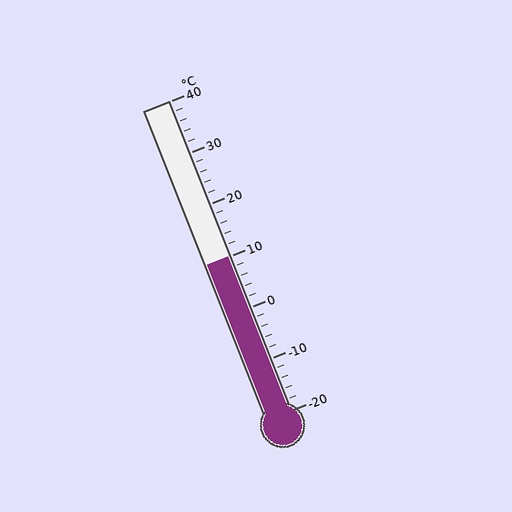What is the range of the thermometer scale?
The thermometer scale ranges from -20°C to 40°C.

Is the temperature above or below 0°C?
The temperature is above 0°C.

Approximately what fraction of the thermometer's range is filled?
The thermometer is filled to approximately 50% of its range.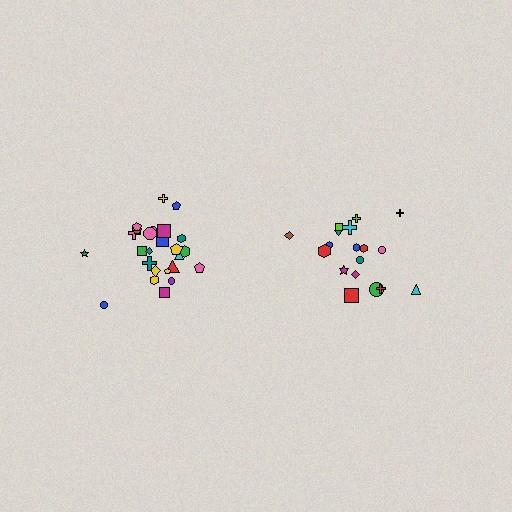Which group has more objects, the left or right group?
The left group.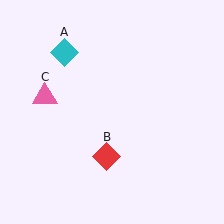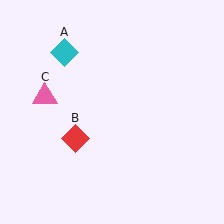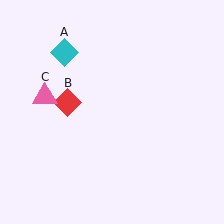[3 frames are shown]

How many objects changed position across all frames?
1 object changed position: red diamond (object B).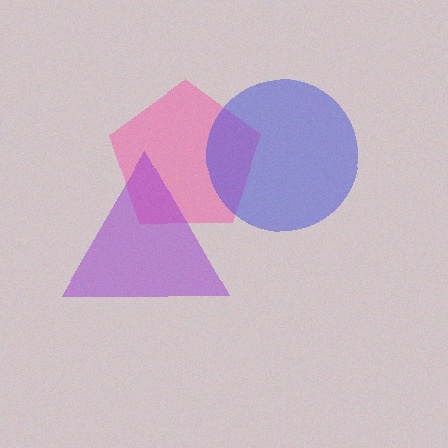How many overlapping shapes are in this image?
There are 3 overlapping shapes in the image.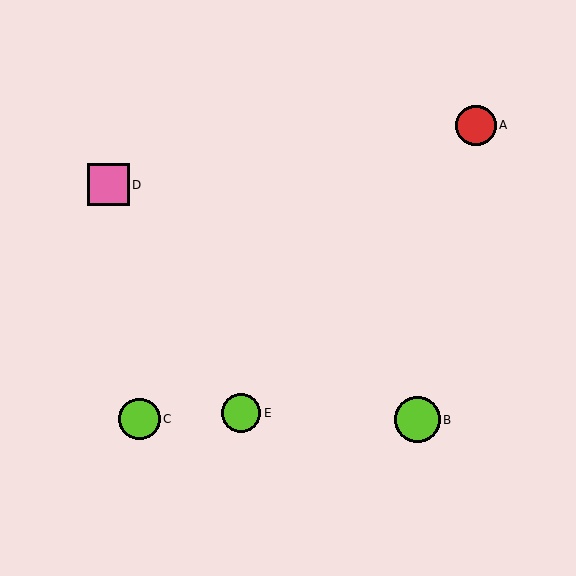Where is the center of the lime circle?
The center of the lime circle is at (241, 413).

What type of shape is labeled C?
Shape C is a lime circle.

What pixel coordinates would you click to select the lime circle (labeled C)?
Click at (140, 419) to select the lime circle C.